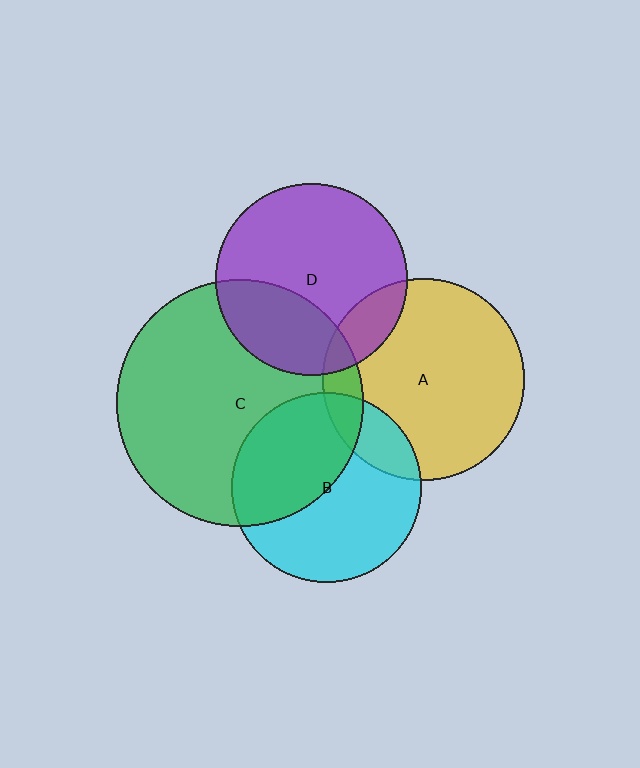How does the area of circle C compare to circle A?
Approximately 1.5 times.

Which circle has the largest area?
Circle C (green).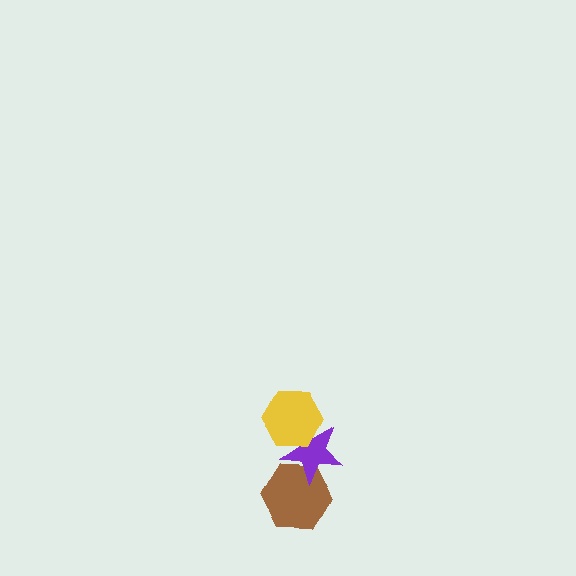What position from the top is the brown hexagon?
The brown hexagon is 3rd from the top.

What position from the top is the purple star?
The purple star is 2nd from the top.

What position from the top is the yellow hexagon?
The yellow hexagon is 1st from the top.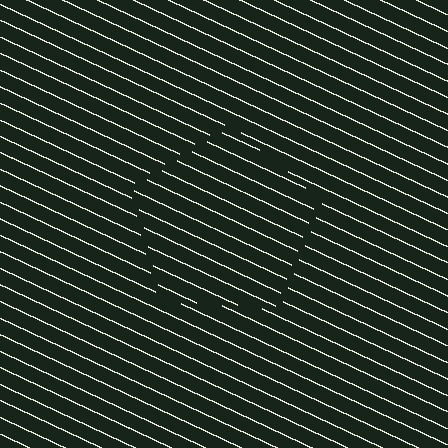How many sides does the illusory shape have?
5 sides — the line-ends trace a pentagon.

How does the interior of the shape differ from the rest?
The interior of the shape contains the same grating, shifted by half a period — the contour is defined by the phase discontinuity where line-ends from the inner and outer gratings abut.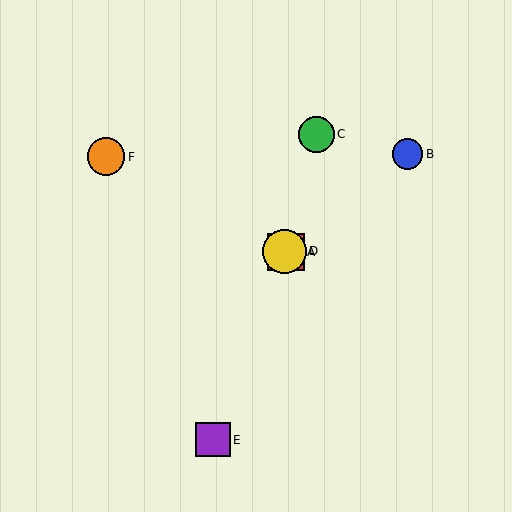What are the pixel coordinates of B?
Object B is at (408, 154).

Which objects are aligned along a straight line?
Objects A, D, F are aligned along a straight line.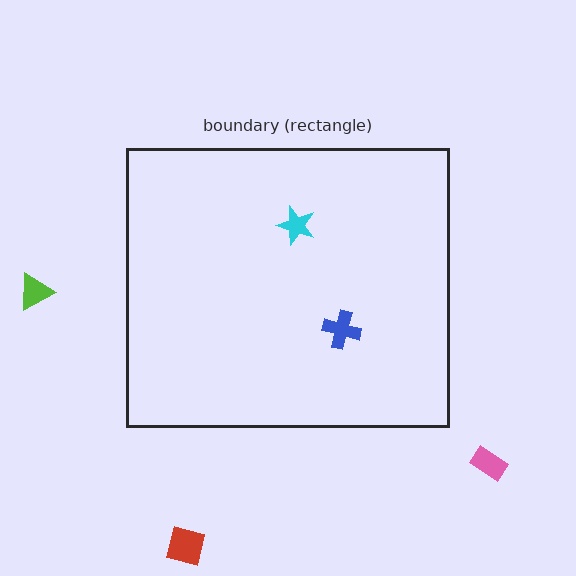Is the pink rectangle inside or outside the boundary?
Outside.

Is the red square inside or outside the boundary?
Outside.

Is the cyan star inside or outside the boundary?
Inside.